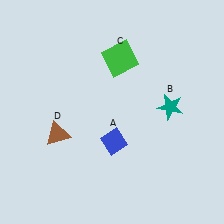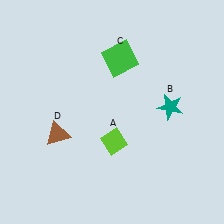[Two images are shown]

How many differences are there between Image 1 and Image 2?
There is 1 difference between the two images.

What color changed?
The diamond (A) changed from blue in Image 1 to lime in Image 2.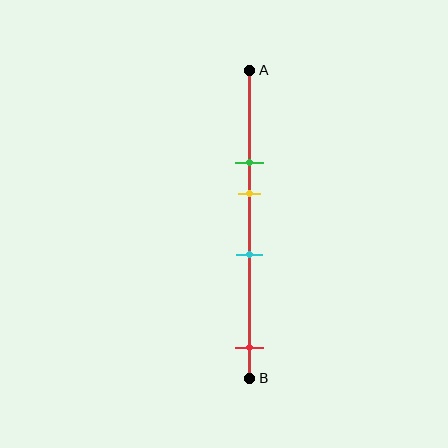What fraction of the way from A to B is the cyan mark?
The cyan mark is approximately 60% (0.6) of the way from A to B.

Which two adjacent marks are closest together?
The green and yellow marks are the closest adjacent pair.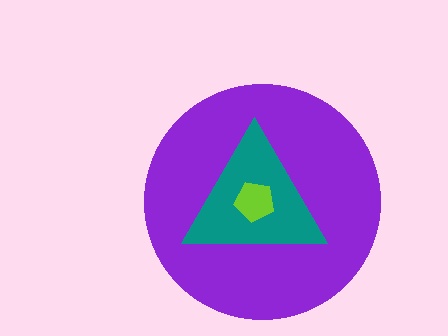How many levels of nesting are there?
3.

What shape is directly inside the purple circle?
The teal triangle.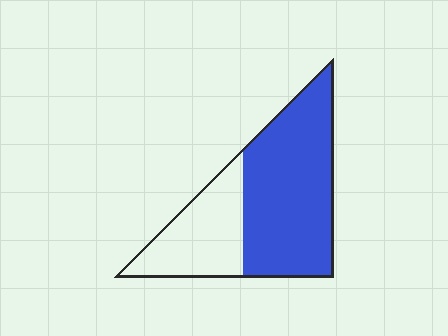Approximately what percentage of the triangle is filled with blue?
Approximately 65%.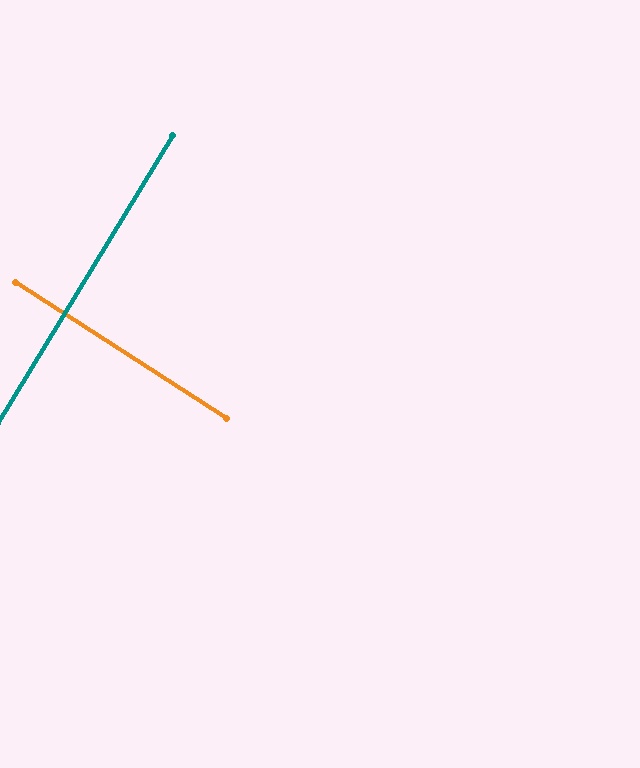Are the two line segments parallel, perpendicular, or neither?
Perpendicular — they meet at approximately 88°.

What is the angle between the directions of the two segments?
Approximately 88 degrees.